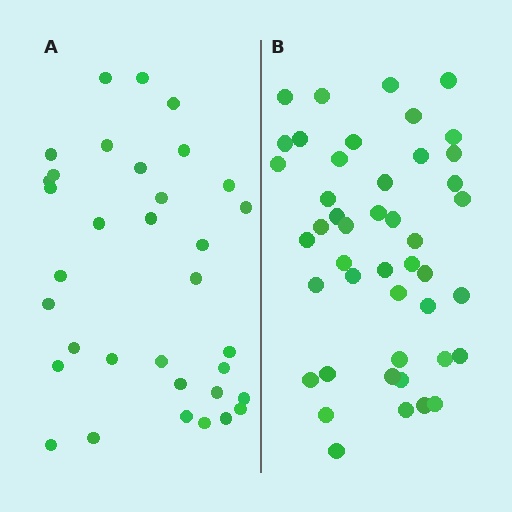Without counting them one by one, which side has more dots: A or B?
Region B (the right region) has more dots.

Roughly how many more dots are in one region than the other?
Region B has roughly 12 or so more dots than region A.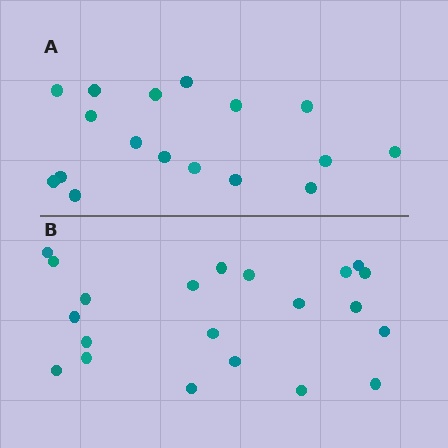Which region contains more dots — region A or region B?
Region B (the bottom region) has more dots.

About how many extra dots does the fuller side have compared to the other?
Region B has about 4 more dots than region A.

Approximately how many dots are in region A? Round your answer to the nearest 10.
About 20 dots. (The exact count is 17, which rounds to 20.)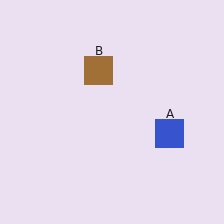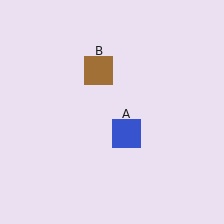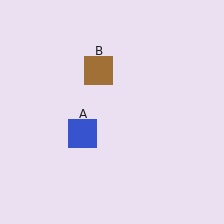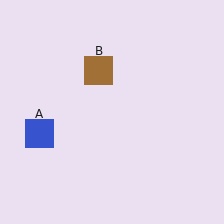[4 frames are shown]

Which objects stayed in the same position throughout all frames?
Brown square (object B) remained stationary.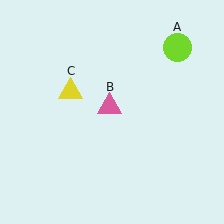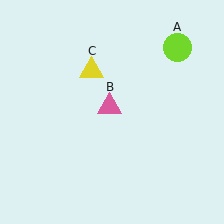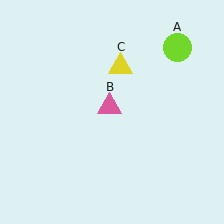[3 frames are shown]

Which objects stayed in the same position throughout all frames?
Lime circle (object A) and pink triangle (object B) remained stationary.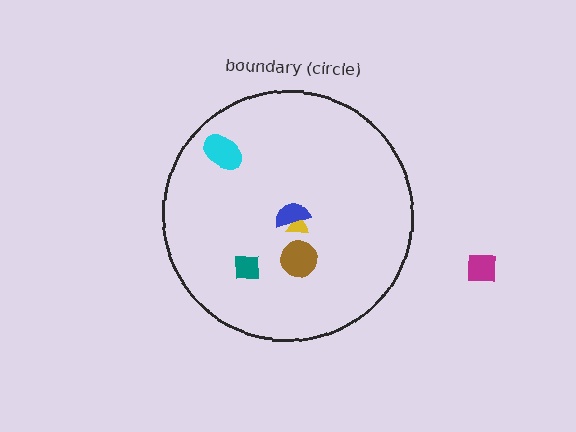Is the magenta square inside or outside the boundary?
Outside.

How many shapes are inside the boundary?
5 inside, 1 outside.